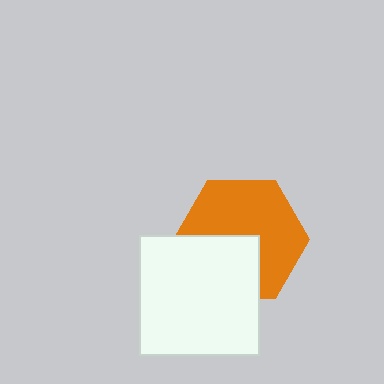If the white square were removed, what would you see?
You would see the complete orange hexagon.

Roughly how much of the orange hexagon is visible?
About half of it is visible (roughly 63%).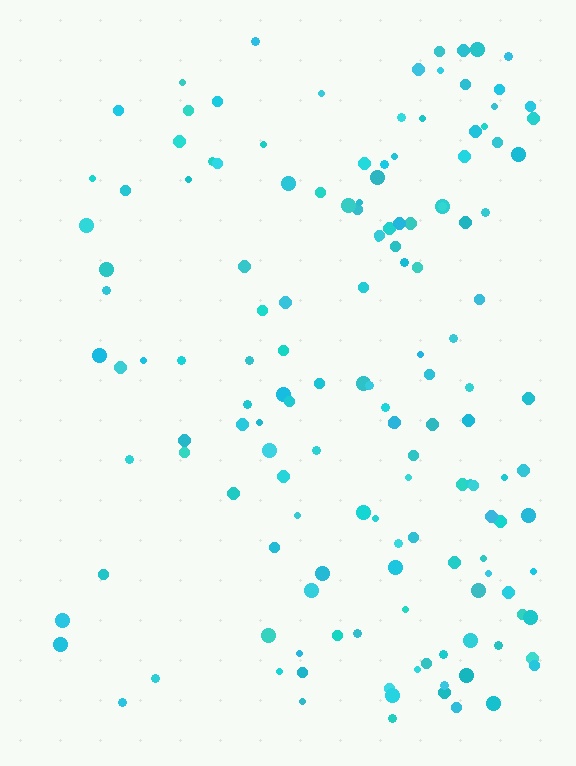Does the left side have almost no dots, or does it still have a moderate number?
Still a moderate number, just noticeably fewer than the right.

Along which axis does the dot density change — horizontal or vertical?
Horizontal.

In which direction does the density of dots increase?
From left to right, with the right side densest.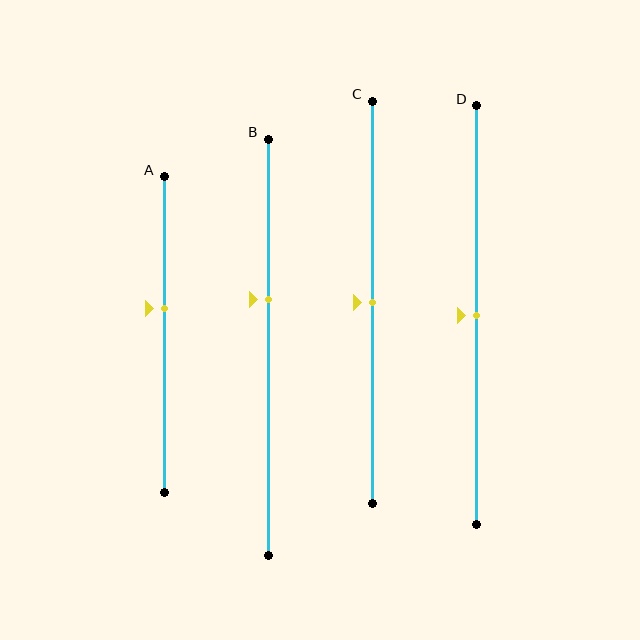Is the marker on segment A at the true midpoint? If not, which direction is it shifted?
No, the marker on segment A is shifted upward by about 8% of the segment length.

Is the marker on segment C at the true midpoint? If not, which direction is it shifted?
Yes, the marker on segment C is at the true midpoint.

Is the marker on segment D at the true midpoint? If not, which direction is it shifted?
Yes, the marker on segment D is at the true midpoint.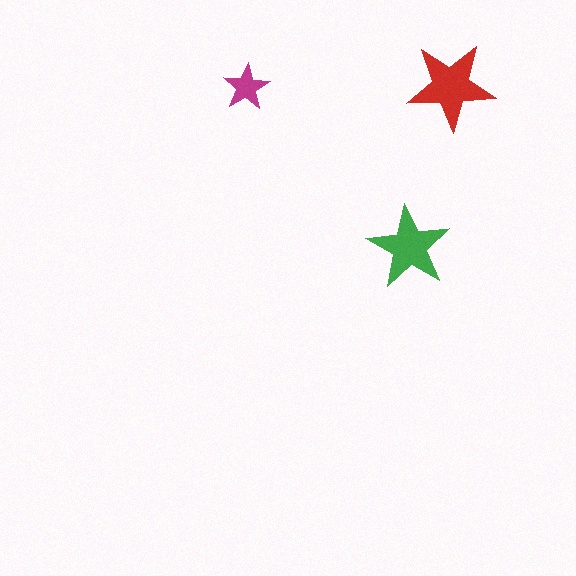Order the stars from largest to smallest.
the red one, the green one, the magenta one.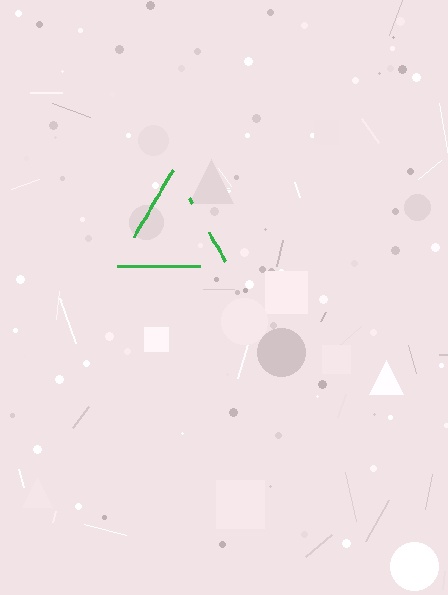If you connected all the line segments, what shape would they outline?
They would outline a triangle.